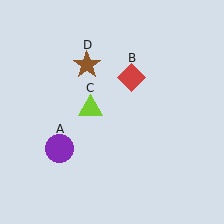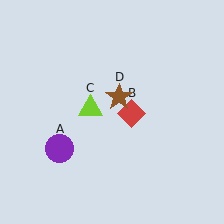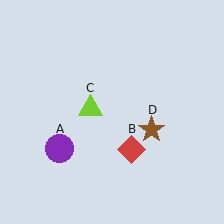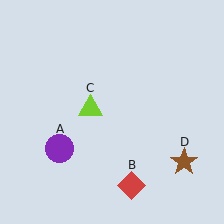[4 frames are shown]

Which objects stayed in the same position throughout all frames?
Purple circle (object A) and lime triangle (object C) remained stationary.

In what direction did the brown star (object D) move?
The brown star (object D) moved down and to the right.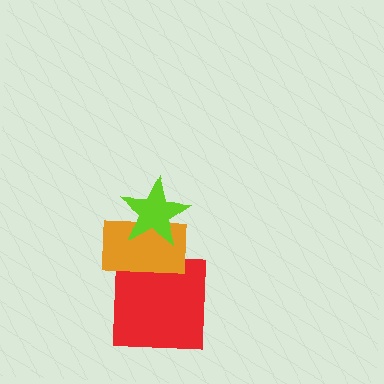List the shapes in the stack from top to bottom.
From top to bottom: the lime star, the orange rectangle, the red square.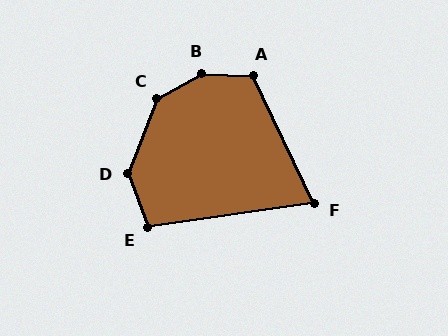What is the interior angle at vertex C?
Approximately 140 degrees (obtuse).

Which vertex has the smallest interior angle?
F, at approximately 73 degrees.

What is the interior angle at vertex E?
Approximately 102 degrees (obtuse).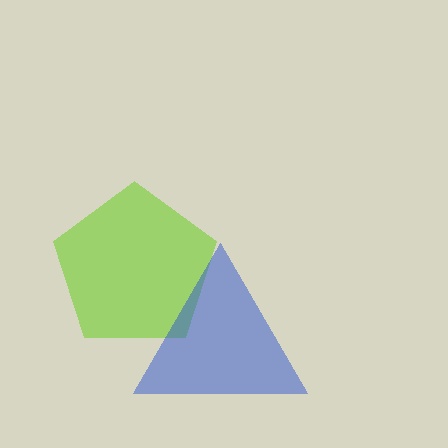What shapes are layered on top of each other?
The layered shapes are: a lime pentagon, a blue triangle.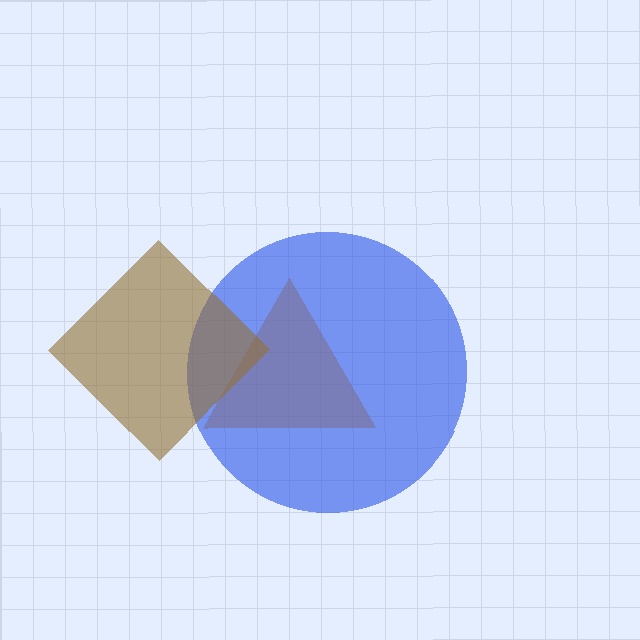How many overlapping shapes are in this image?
There are 3 overlapping shapes in the image.